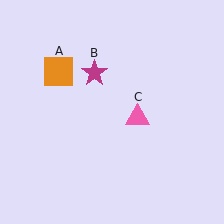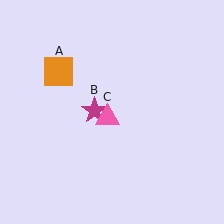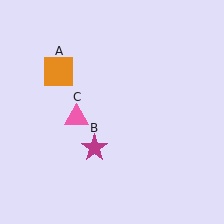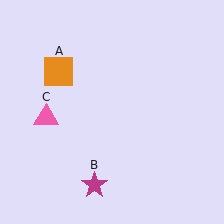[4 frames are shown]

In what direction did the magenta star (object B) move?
The magenta star (object B) moved down.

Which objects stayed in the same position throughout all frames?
Orange square (object A) remained stationary.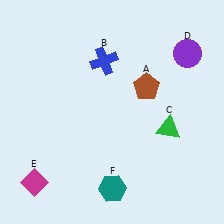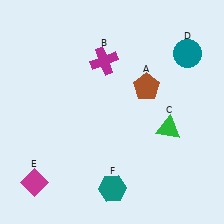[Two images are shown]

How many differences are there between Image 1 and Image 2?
There are 2 differences between the two images.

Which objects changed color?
B changed from blue to magenta. D changed from purple to teal.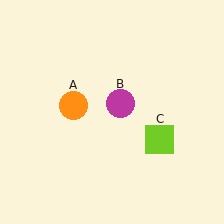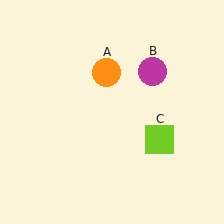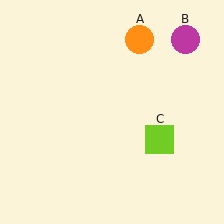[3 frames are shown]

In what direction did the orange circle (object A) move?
The orange circle (object A) moved up and to the right.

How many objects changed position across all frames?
2 objects changed position: orange circle (object A), magenta circle (object B).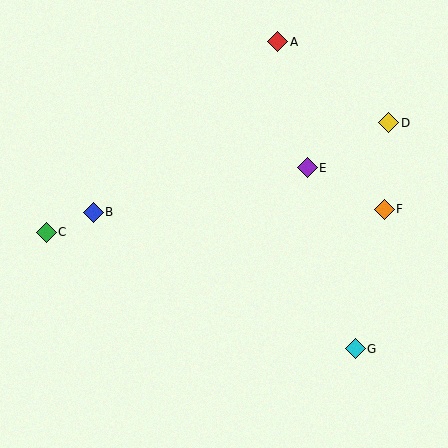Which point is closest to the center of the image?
Point E at (307, 168) is closest to the center.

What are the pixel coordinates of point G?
Point G is at (355, 349).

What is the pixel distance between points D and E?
The distance between D and E is 93 pixels.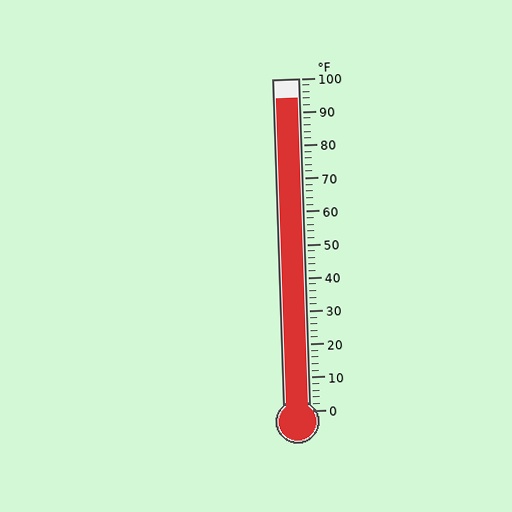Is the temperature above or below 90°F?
The temperature is above 90°F.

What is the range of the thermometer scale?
The thermometer scale ranges from 0°F to 100°F.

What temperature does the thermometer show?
The thermometer shows approximately 94°F.